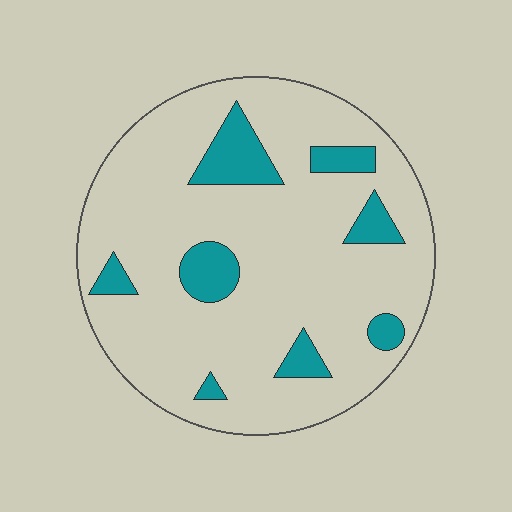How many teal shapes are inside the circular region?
8.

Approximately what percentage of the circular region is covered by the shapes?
Approximately 15%.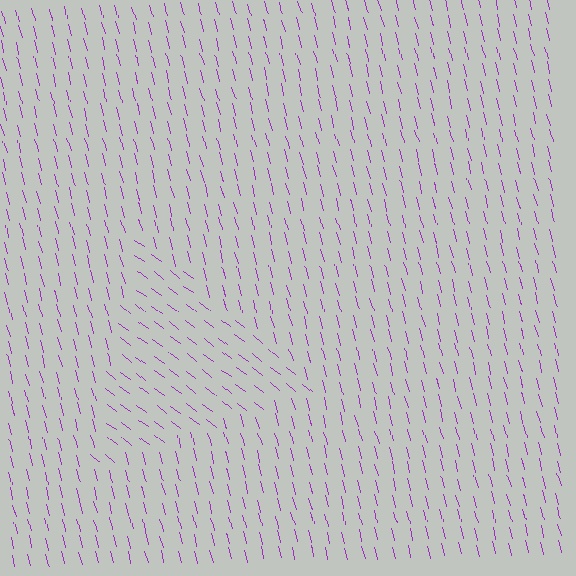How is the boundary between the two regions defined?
The boundary is defined purely by a change in line orientation (approximately 38 degrees difference). All lines are the same color and thickness.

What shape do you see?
I see a triangle.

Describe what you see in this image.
The image is filled with small purple line segments. A triangle region in the image has lines oriented differently from the surrounding lines, creating a visible texture boundary.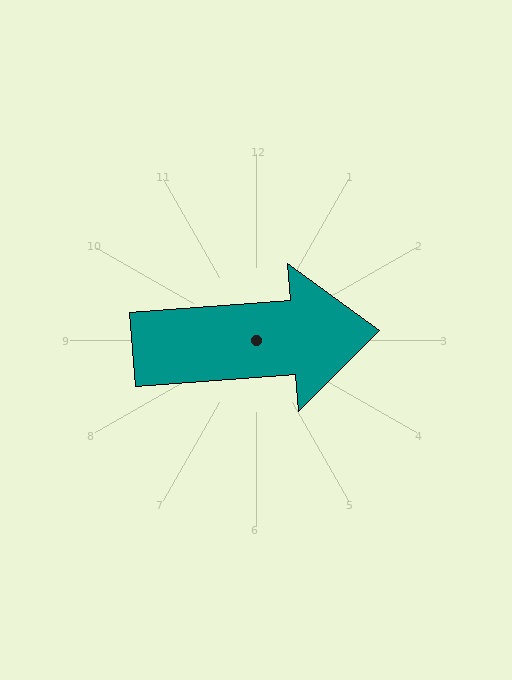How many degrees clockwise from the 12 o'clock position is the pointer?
Approximately 85 degrees.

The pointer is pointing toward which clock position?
Roughly 3 o'clock.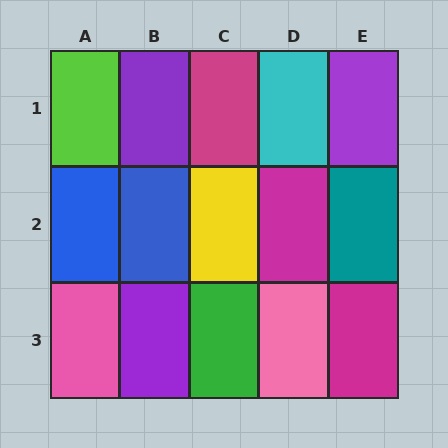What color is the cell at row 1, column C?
Magenta.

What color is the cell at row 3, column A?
Pink.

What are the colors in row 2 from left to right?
Blue, blue, yellow, magenta, teal.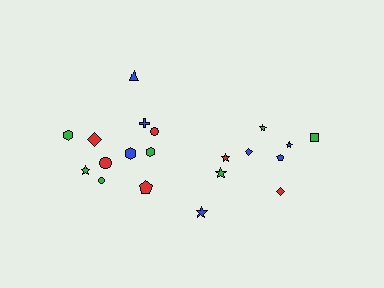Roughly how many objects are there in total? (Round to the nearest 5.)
Roughly 20 objects in total.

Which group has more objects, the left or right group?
The left group.